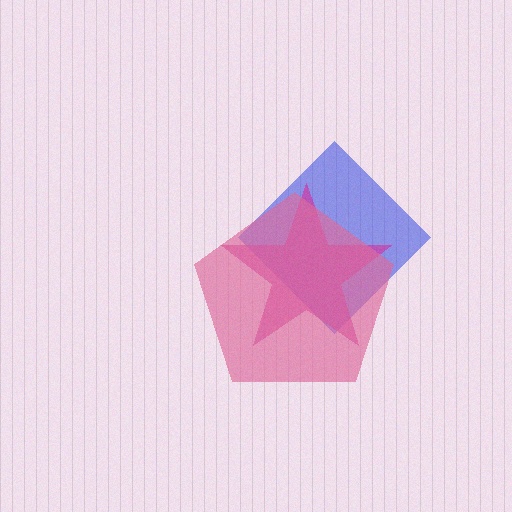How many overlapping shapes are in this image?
There are 3 overlapping shapes in the image.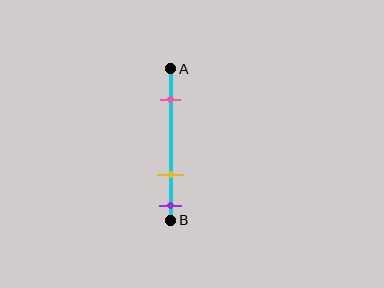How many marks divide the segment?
There are 3 marks dividing the segment.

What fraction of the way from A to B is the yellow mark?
The yellow mark is approximately 70% (0.7) of the way from A to B.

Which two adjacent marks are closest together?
The yellow and purple marks are the closest adjacent pair.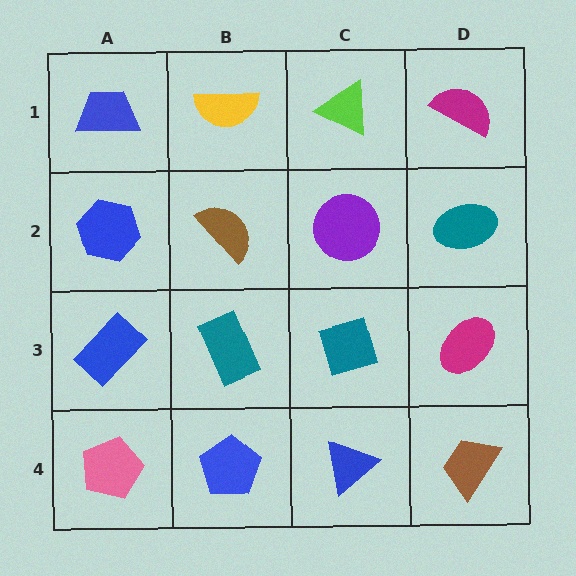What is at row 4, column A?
A pink pentagon.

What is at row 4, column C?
A blue triangle.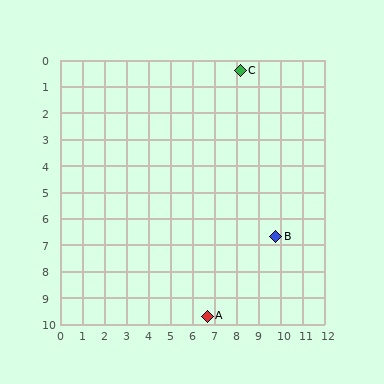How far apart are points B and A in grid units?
Points B and A are about 4.3 grid units apart.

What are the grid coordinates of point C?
Point C is at approximately (8.2, 0.4).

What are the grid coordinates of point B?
Point B is at approximately (9.8, 6.7).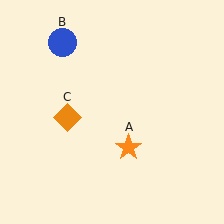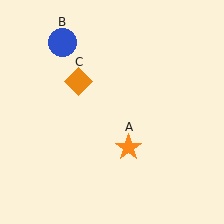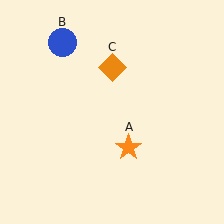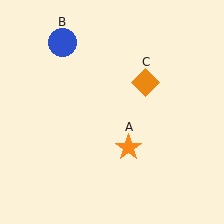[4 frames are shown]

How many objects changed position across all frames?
1 object changed position: orange diamond (object C).